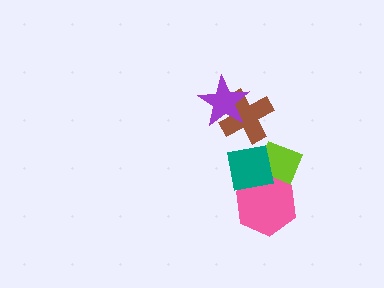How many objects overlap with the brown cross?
1 object overlaps with the brown cross.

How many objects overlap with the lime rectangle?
2 objects overlap with the lime rectangle.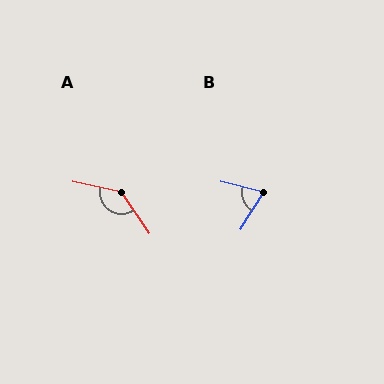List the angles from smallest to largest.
B (71°), A (136°).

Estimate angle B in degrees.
Approximately 71 degrees.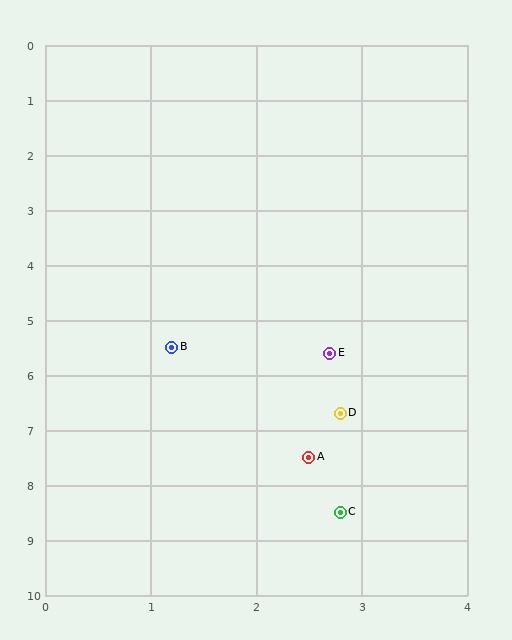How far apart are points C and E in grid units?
Points C and E are about 2.9 grid units apart.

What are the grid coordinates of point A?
Point A is at approximately (2.5, 7.5).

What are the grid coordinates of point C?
Point C is at approximately (2.8, 8.5).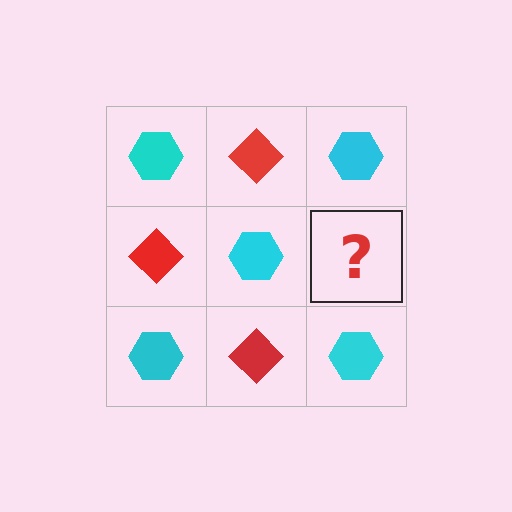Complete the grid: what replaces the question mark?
The question mark should be replaced with a red diamond.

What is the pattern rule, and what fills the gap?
The rule is that it alternates cyan hexagon and red diamond in a checkerboard pattern. The gap should be filled with a red diamond.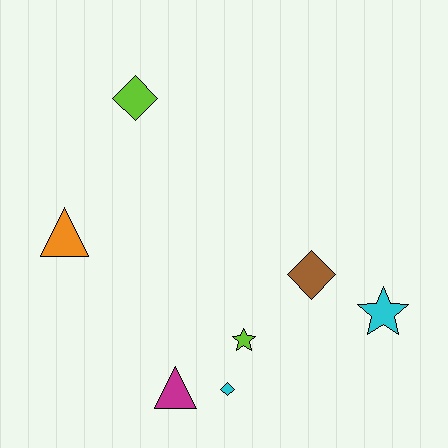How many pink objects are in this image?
There are no pink objects.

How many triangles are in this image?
There are 2 triangles.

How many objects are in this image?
There are 7 objects.